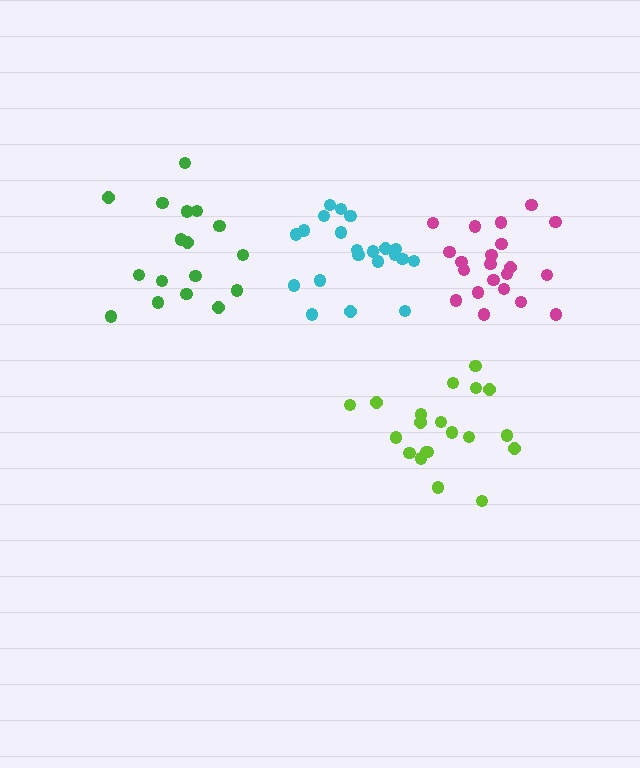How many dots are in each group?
Group 1: 21 dots, Group 2: 21 dots, Group 3: 20 dots, Group 4: 17 dots (79 total).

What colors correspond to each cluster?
The clusters are colored: magenta, cyan, lime, green.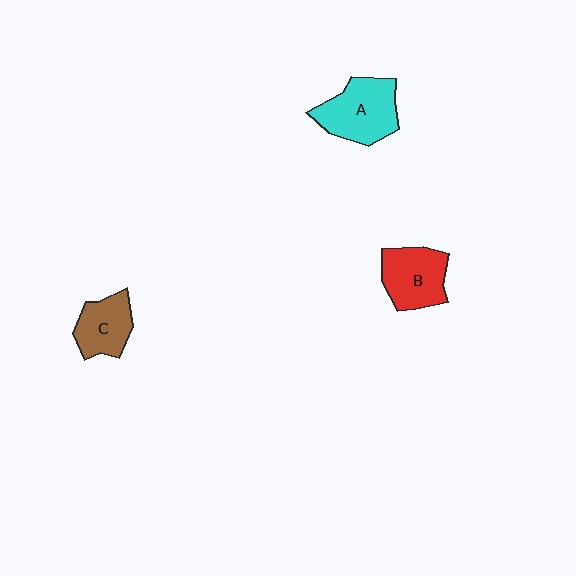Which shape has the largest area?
Shape A (cyan).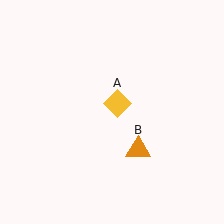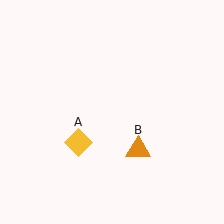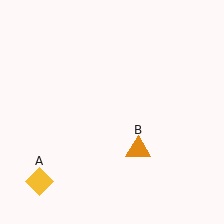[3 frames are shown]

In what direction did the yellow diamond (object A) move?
The yellow diamond (object A) moved down and to the left.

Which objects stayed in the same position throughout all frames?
Orange triangle (object B) remained stationary.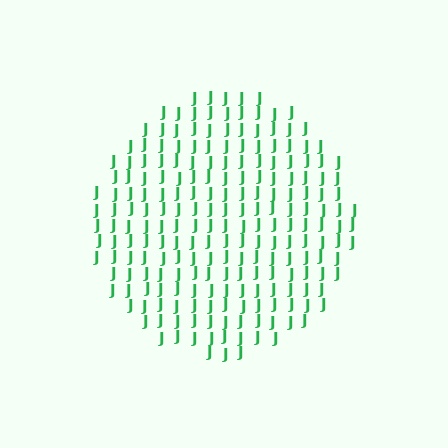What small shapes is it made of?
It is made of small letter J's.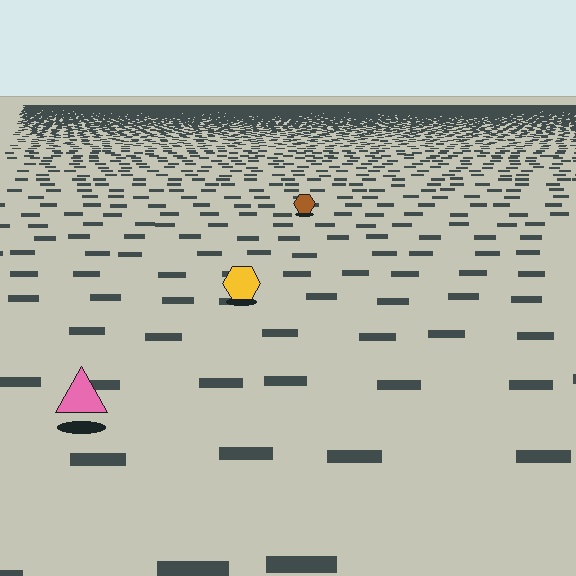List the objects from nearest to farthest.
From nearest to farthest: the pink triangle, the yellow hexagon, the brown hexagon.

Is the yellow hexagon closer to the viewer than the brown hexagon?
Yes. The yellow hexagon is closer — you can tell from the texture gradient: the ground texture is coarser near it.